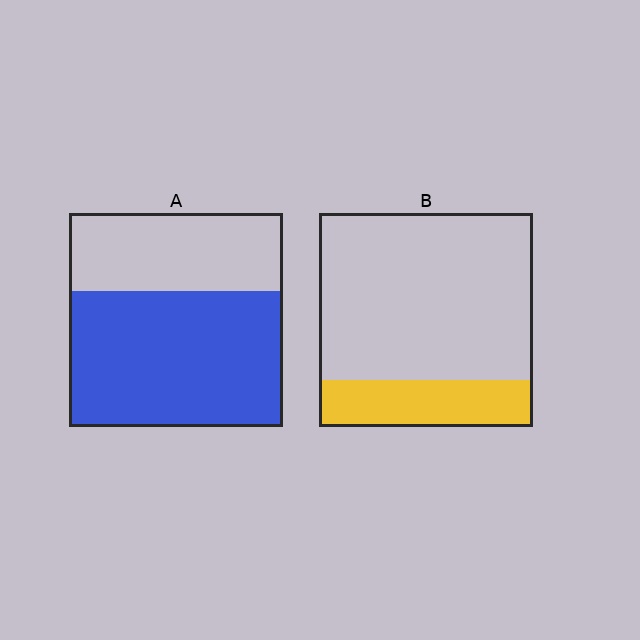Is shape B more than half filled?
No.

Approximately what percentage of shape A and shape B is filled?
A is approximately 65% and B is approximately 20%.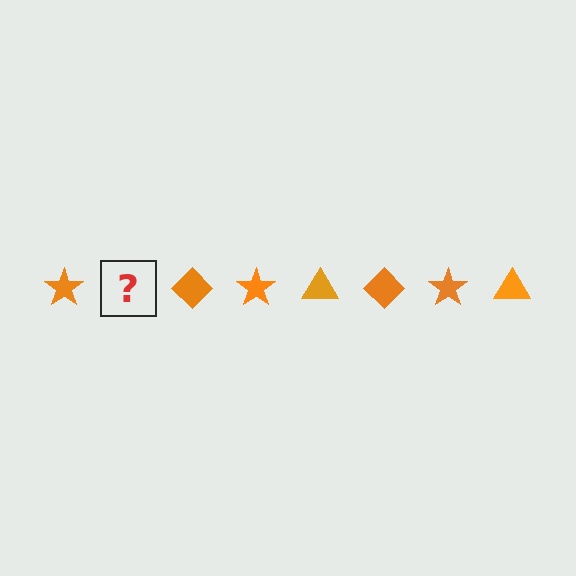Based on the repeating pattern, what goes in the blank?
The blank should be an orange triangle.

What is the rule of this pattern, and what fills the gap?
The rule is that the pattern cycles through star, triangle, diamond shapes in orange. The gap should be filled with an orange triangle.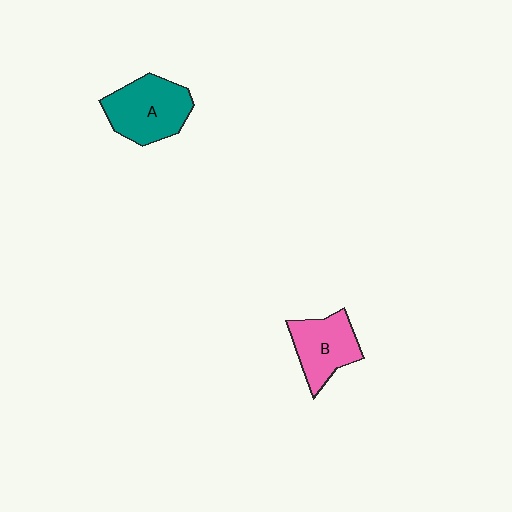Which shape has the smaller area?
Shape B (pink).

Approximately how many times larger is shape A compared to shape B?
Approximately 1.2 times.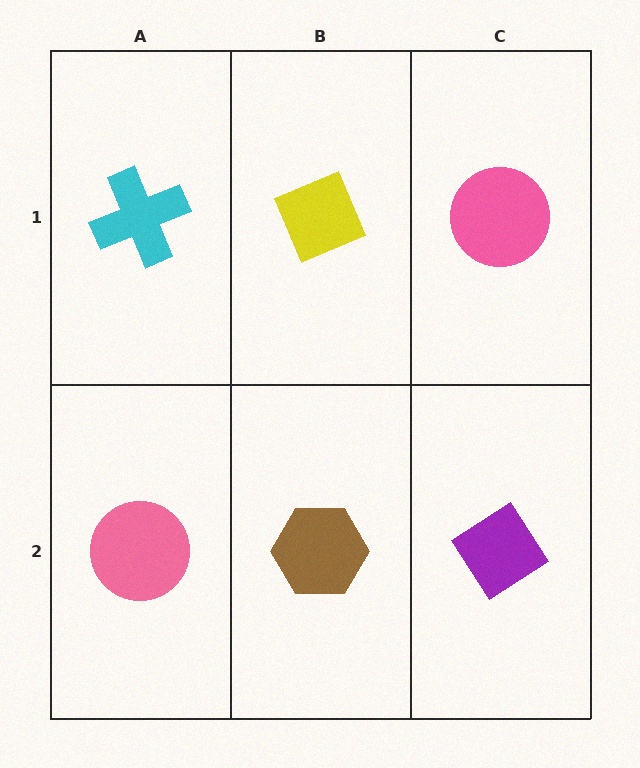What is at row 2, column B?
A brown hexagon.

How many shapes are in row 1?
3 shapes.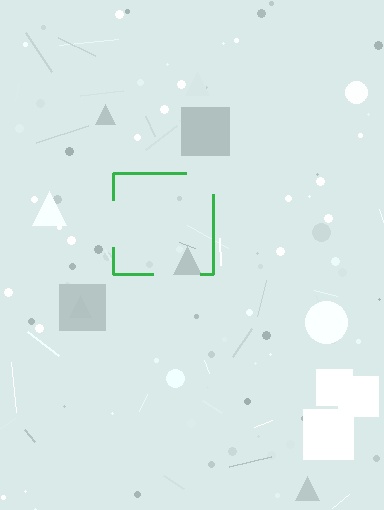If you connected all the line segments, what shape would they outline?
They would outline a square.